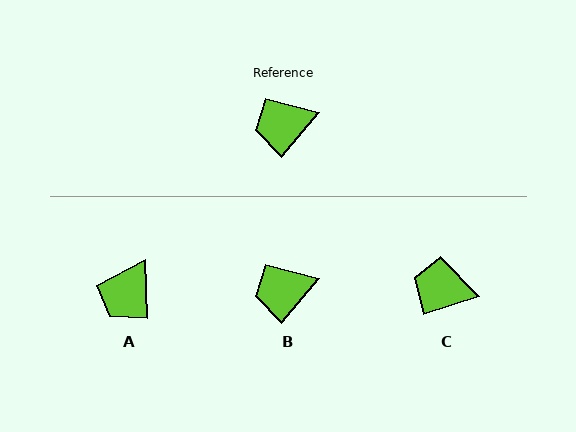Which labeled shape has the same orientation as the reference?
B.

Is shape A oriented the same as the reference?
No, it is off by about 42 degrees.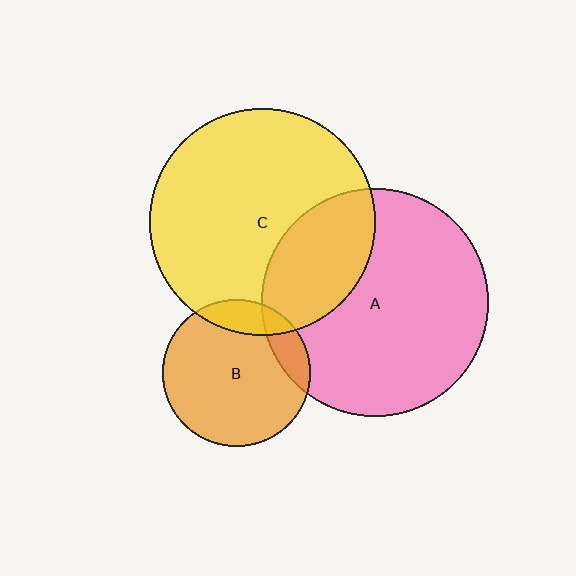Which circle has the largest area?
Circle A (pink).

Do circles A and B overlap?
Yes.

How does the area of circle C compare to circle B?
Approximately 2.4 times.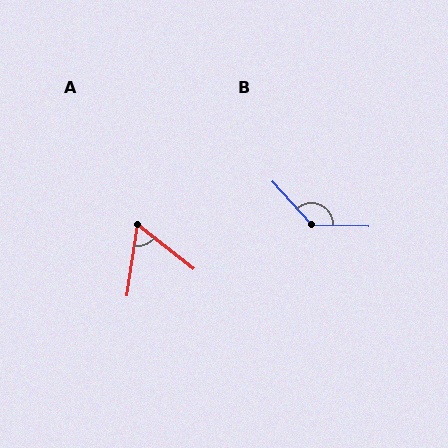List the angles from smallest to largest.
A (60°), B (134°).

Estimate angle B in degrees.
Approximately 134 degrees.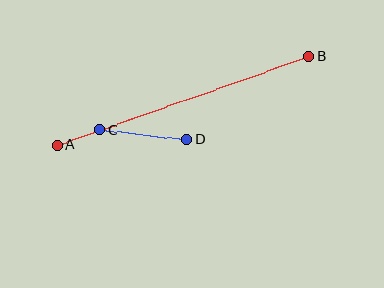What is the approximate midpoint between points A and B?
The midpoint is at approximately (183, 101) pixels.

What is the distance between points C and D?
The distance is approximately 88 pixels.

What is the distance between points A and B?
The distance is approximately 267 pixels.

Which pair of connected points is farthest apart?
Points A and B are farthest apart.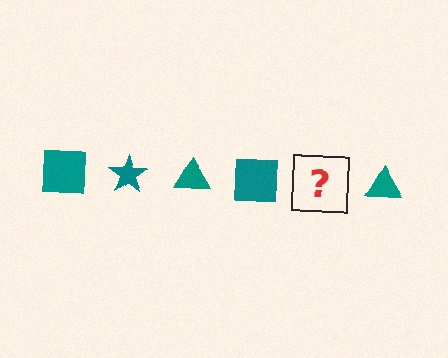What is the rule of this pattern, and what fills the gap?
The rule is that the pattern cycles through square, star, triangle shapes in teal. The gap should be filled with a teal star.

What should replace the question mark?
The question mark should be replaced with a teal star.